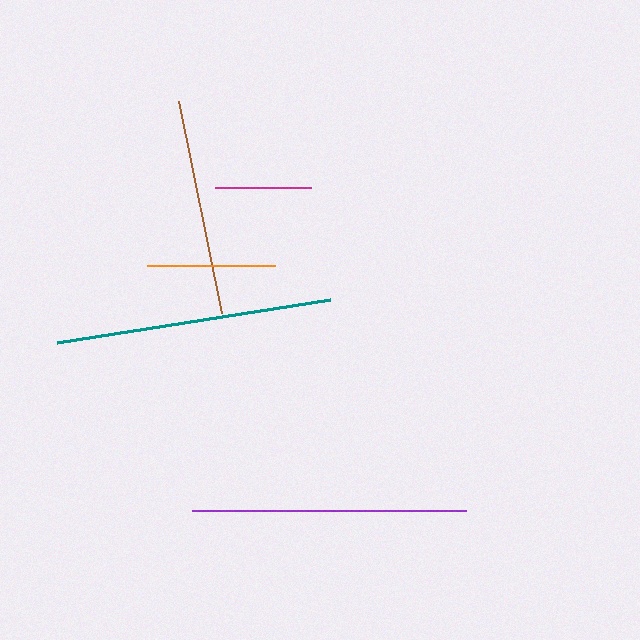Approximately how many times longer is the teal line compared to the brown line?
The teal line is approximately 1.3 times the length of the brown line.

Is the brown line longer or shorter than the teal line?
The teal line is longer than the brown line.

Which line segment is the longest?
The teal line is the longest at approximately 276 pixels.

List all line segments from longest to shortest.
From longest to shortest: teal, purple, brown, orange, magenta.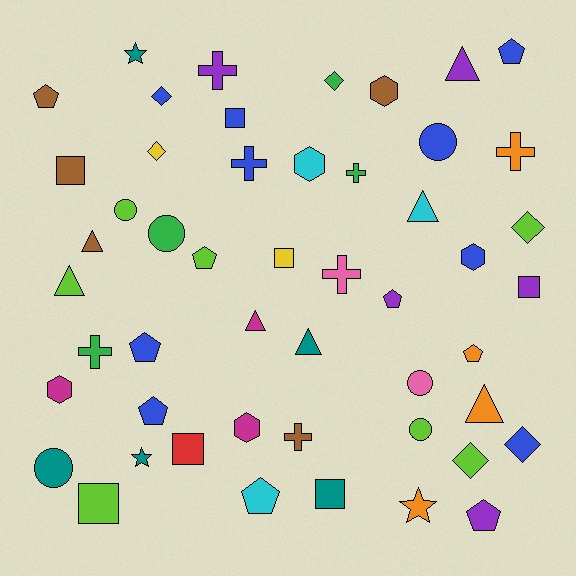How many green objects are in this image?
There are 4 green objects.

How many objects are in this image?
There are 50 objects.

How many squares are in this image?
There are 7 squares.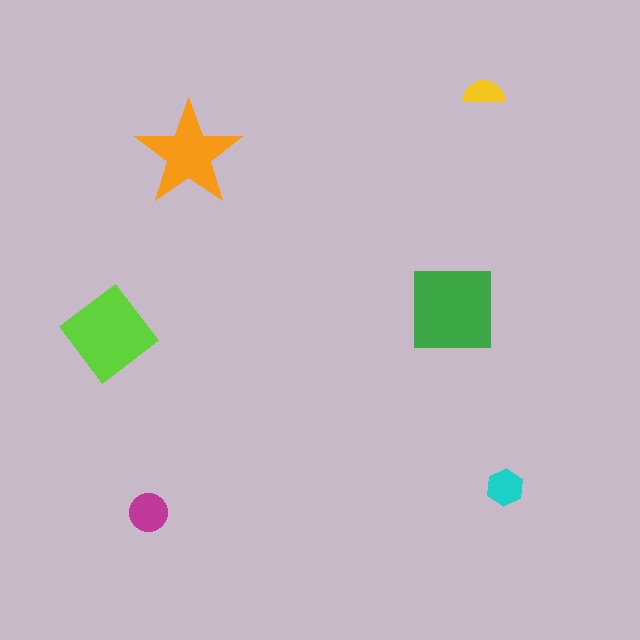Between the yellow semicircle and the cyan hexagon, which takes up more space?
The cyan hexagon.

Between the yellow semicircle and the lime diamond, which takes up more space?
The lime diamond.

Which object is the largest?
The green square.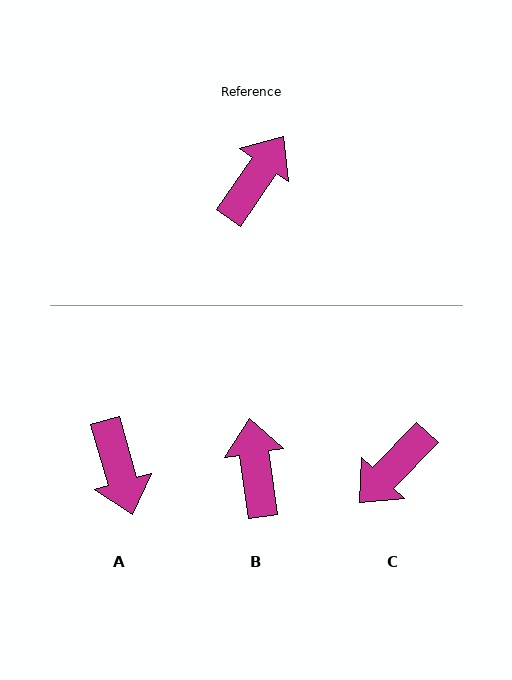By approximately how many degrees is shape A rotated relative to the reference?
Approximately 130 degrees clockwise.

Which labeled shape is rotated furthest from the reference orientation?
C, about 170 degrees away.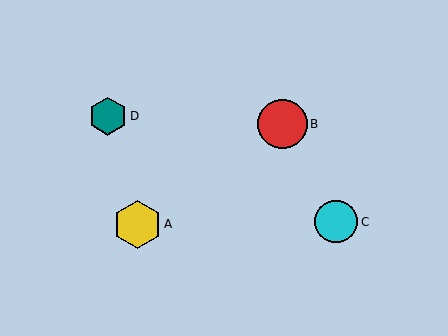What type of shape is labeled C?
Shape C is a cyan circle.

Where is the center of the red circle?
The center of the red circle is at (282, 124).